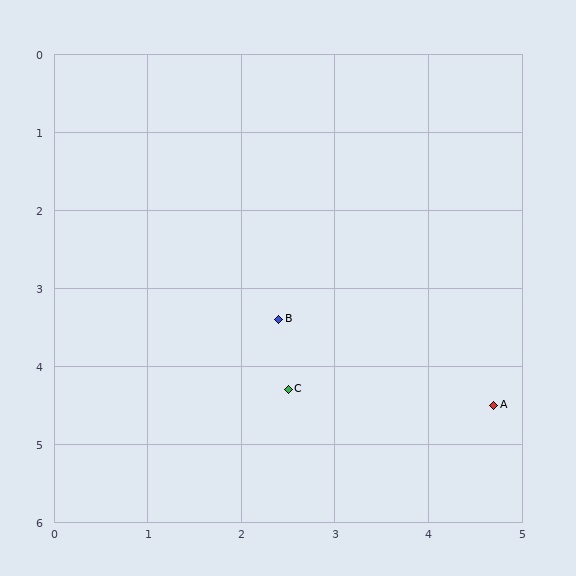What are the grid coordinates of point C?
Point C is at approximately (2.5, 4.3).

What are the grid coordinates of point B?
Point B is at approximately (2.4, 3.4).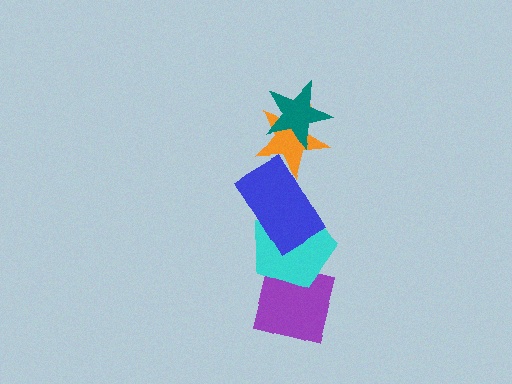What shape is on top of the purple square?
The cyan pentagon is on top of the purple square.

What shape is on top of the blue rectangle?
The orange star is on top of the blue rectangle.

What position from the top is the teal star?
The teal star is 1st from the top.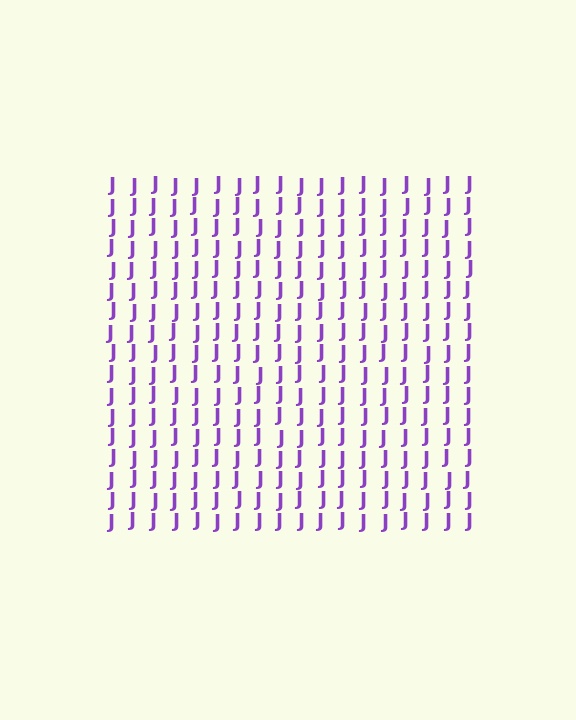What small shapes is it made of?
It is made of small letter J's.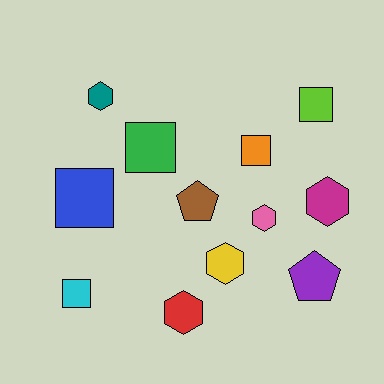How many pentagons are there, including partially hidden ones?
There are 2 pentagons.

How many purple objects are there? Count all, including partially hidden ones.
There is 1 purple object.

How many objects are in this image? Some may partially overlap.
There are 12 objects.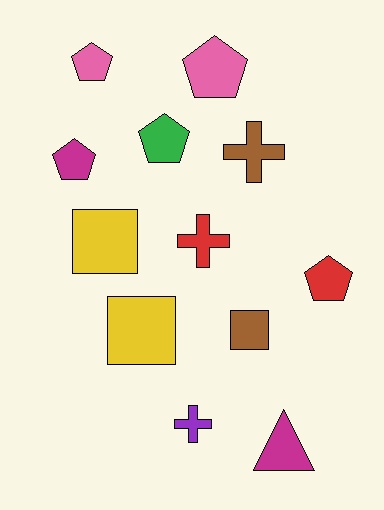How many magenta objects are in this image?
There are 2 magenta objects.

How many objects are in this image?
There are 12 objects.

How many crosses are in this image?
There are 3 crosses.